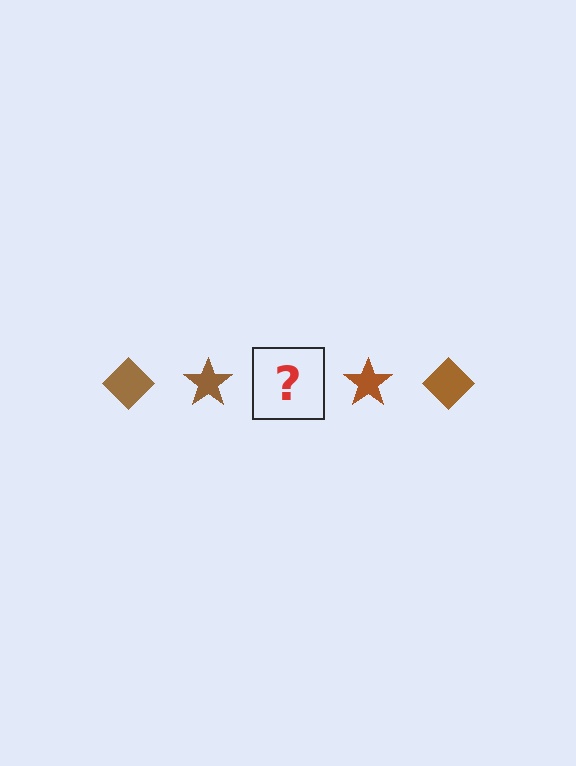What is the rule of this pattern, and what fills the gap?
The rule is that the pattern cycles through diamond, star shapes in brown. The gap should be filled with a brown diamond.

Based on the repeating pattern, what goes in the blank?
The blank should be a brown diamond.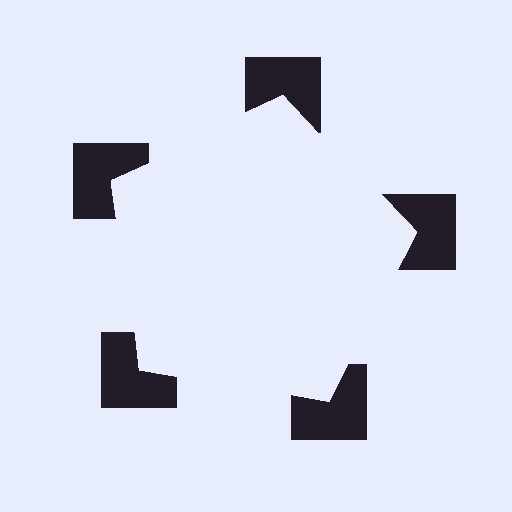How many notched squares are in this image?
There are 5 — one at each vertex of the illusory pentagon.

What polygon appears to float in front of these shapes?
An illusory pentagon — its edges are inferred from the aligned wedge cuts in the notched squares, not physically drawn.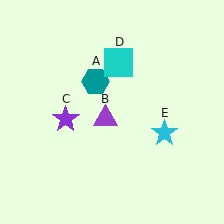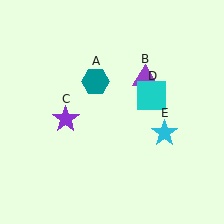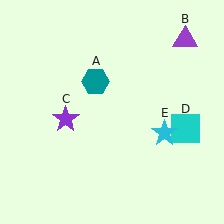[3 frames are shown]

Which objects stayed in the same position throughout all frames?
Teal hexagon (object A) and purple star (object C) and cyan star (object E) remained stationary.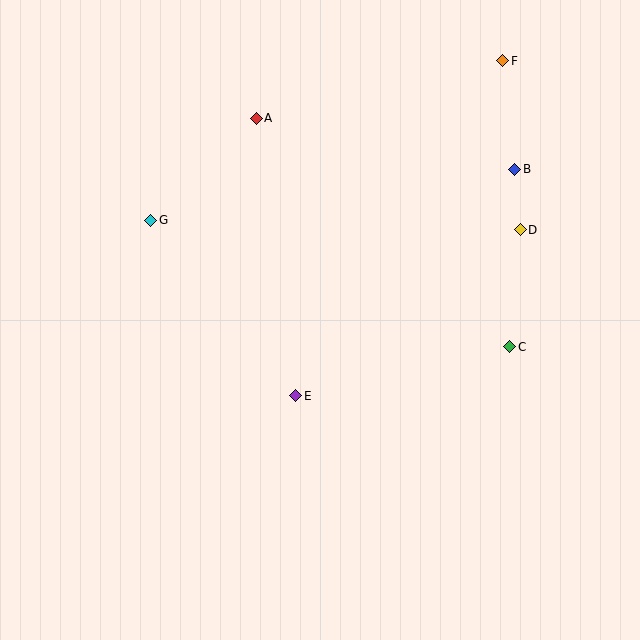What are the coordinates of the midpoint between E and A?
The midpoint between E and A is at (276, 257).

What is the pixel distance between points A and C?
The distance between A and C is 341 pixels.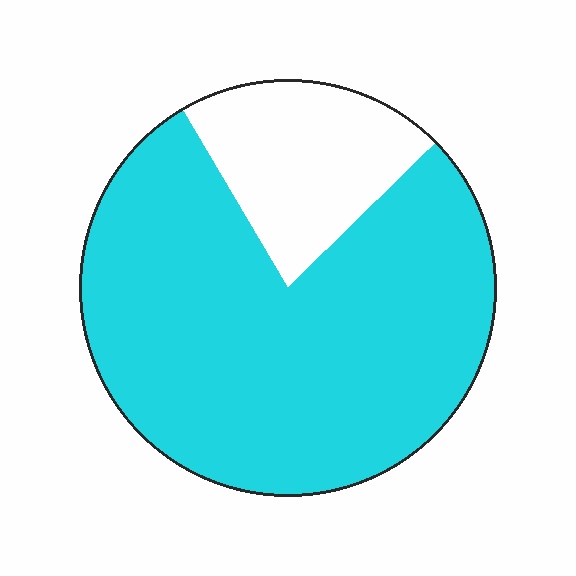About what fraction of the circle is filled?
About four fifths (4/5).